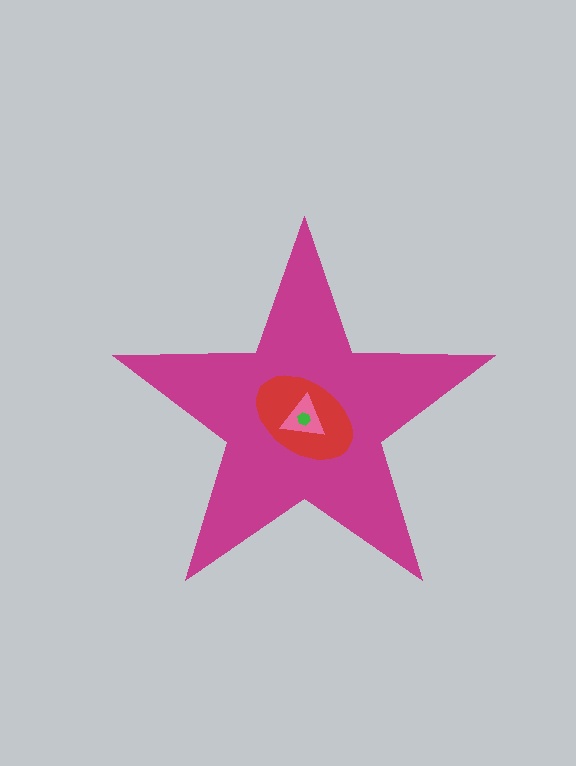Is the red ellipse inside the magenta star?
Yes.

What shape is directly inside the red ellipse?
The pink triangle.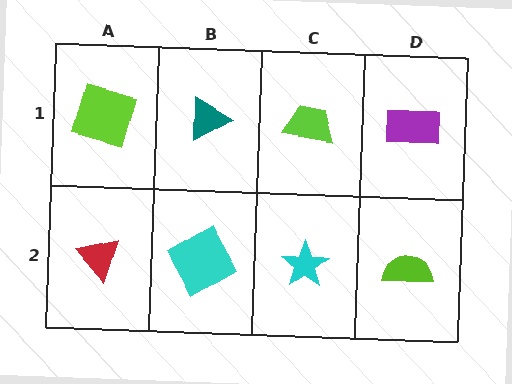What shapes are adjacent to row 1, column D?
A lime semicircle (row 2, column D), a lime trapezoid (row 1, column C).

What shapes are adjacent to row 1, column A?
A red triangle (row 2, column A), a teal triangle (row 1, column B).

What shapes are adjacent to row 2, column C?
A lime trapezoid (row 1, column C), a cyan square (row 2, column B), a lime semicircle (row 2, column D).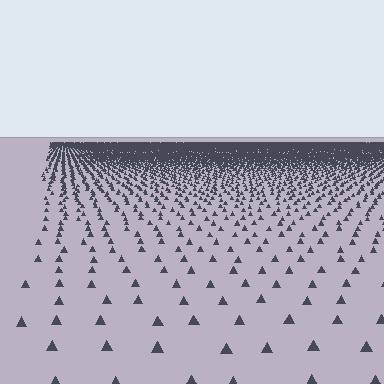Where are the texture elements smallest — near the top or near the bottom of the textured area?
Near the top.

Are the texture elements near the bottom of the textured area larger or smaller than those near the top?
Larger. Near the bottom, elements are closer to the viewer and appear at a bigger on-screen size.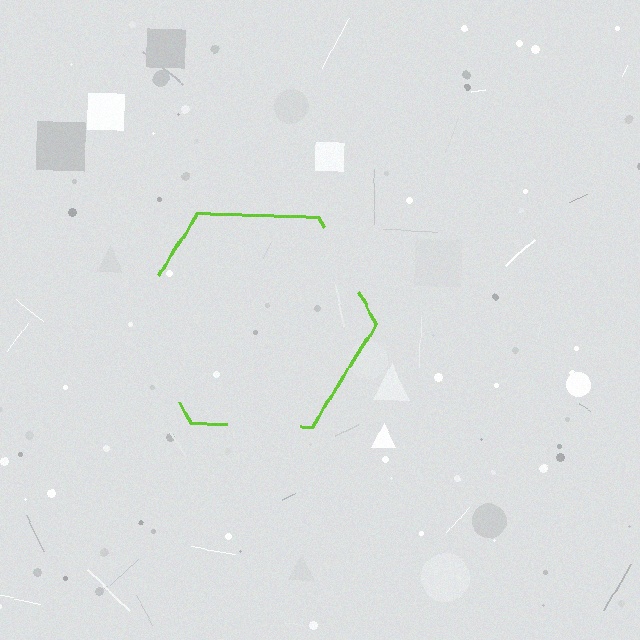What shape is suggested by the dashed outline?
The dashed outline suggests a hexagon.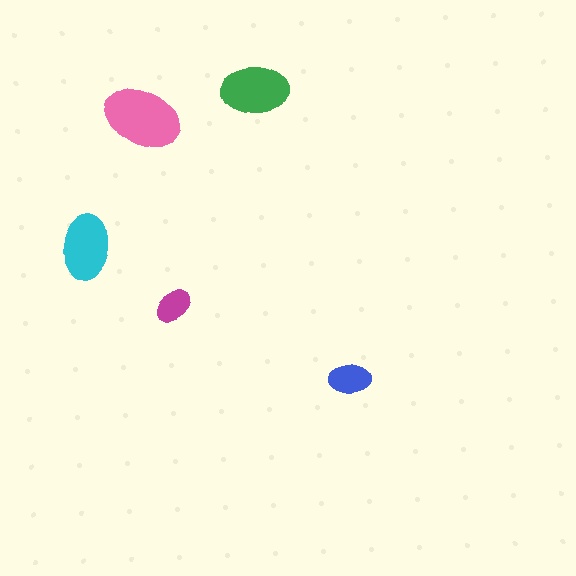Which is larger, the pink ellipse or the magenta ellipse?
The pink one.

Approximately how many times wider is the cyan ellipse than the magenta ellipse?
About 1.5 times wider.